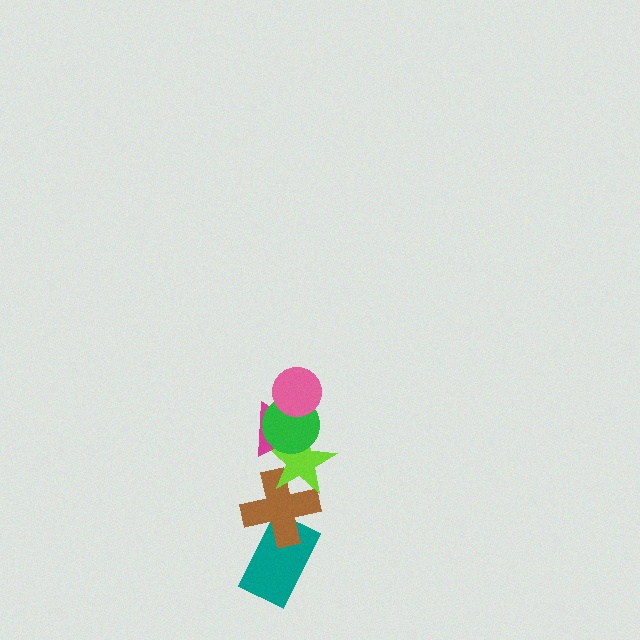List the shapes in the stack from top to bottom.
From top to bottom: the pink circle, the green circle, the magenta triangle, the lime star, the brown cross, the teal rectangle.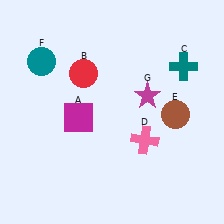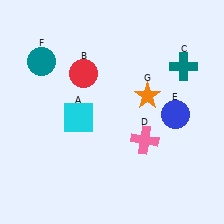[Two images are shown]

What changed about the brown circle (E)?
In Image 1, E is brown. In Image 2, it changed to blue.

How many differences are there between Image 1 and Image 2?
There are 3 differences between the two images.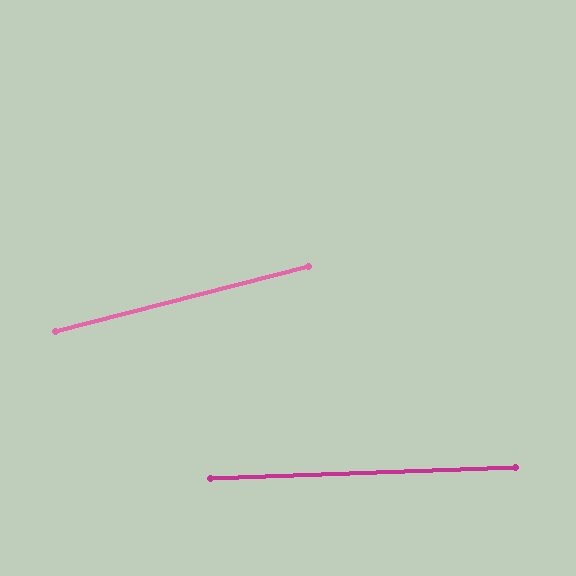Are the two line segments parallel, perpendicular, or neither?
Neither parallel nor perpendicular — they differ by about 12°.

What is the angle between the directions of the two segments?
Approximately 12 degrees.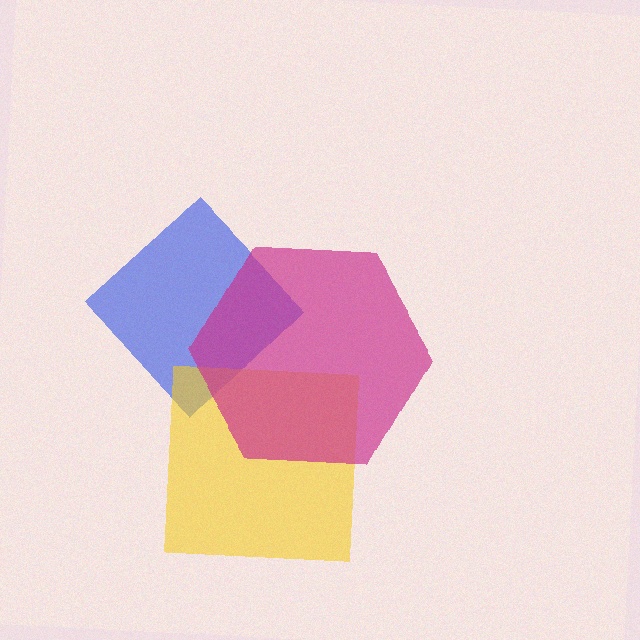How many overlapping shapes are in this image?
There are 3 overlapping shapes in the image.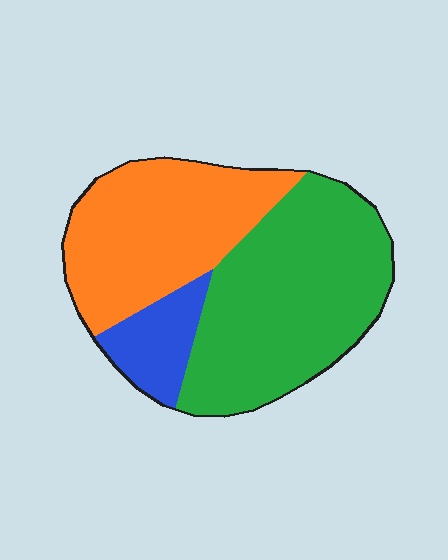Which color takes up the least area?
Blue, at roughly 10%.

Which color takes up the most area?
Green, at roughly 50%.